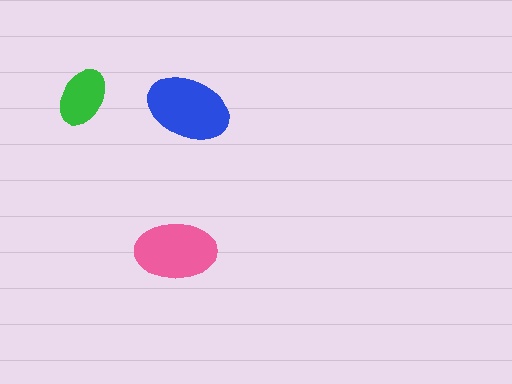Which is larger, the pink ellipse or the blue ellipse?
The blue one.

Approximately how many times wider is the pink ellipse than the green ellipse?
About 1.5 times wider.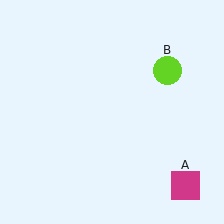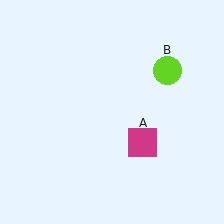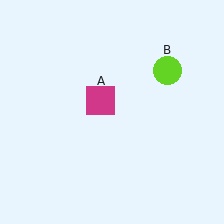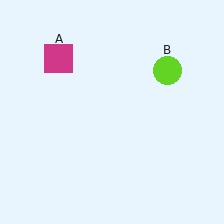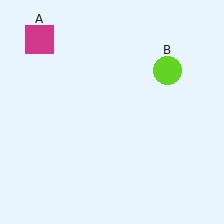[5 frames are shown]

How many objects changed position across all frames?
1 object changed position: magenta square (object A).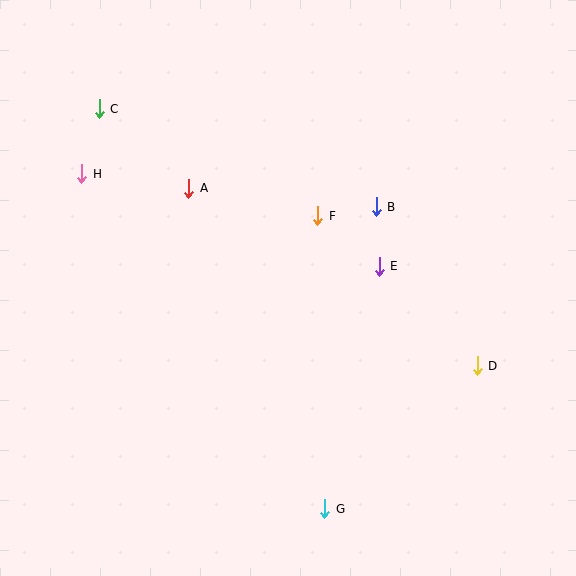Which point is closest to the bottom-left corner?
Point G is closest to the bottom-left corner.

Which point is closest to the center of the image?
Point F at (318, 216) is closest to the center.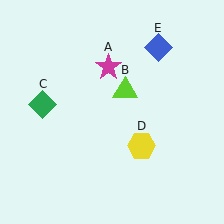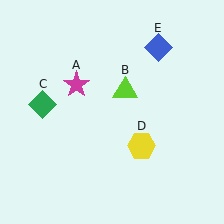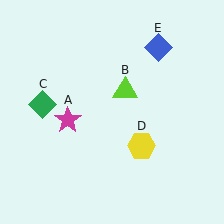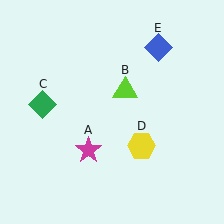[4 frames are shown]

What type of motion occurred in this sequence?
The magenta star (object A) rotated counterclockwise around the center of the scene.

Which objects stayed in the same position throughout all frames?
Lime triangle (object B) and green diamond (object C) and yellow hexagon (object D) and blue diamond (object E) remained stationary.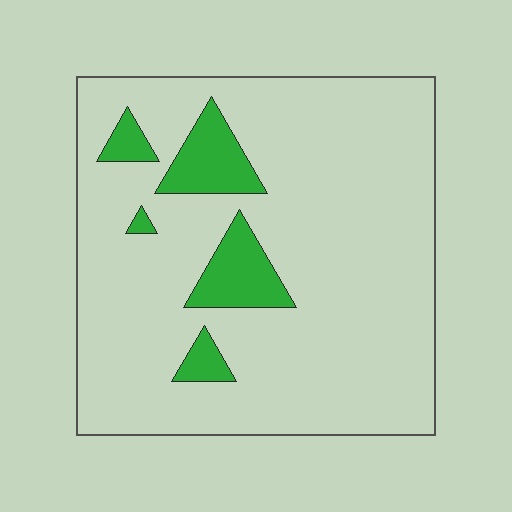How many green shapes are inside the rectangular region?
5.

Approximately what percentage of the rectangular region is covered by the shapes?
Approximately 10%.